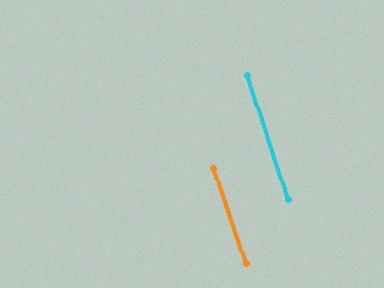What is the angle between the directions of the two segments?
Approximately 1 degree.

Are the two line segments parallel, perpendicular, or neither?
Parallel — their directions differ by only 0.6°.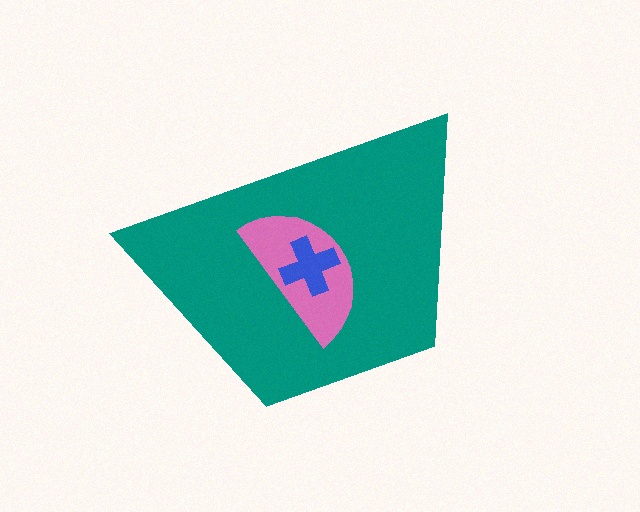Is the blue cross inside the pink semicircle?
Yes.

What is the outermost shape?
The teal trapezoid.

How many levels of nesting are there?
3.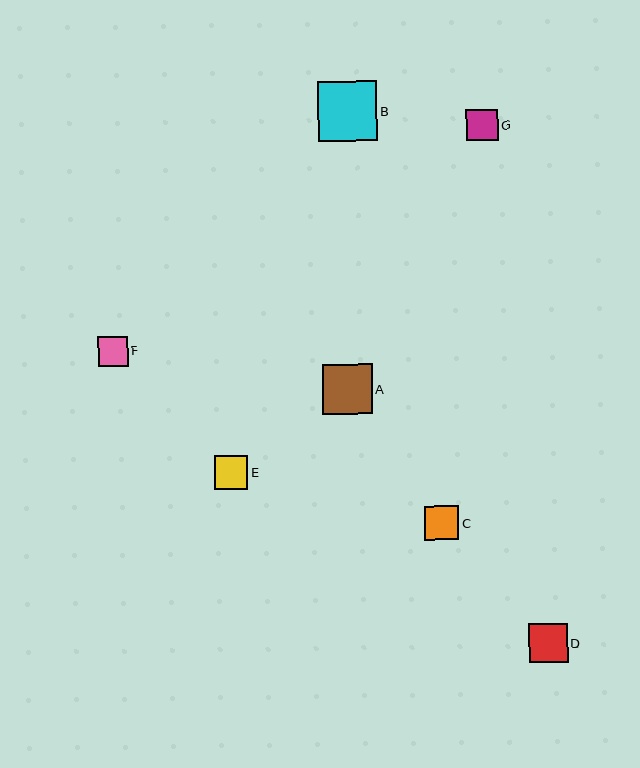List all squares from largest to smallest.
From largest to smallest: B, A, D, C, E, G, F.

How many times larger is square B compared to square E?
Square B is approximately 1.8 times the size of square E.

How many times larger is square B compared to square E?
Square B is approximately 1.8 times the size of square E.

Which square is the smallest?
Square F is the smallest with a size of approximately 30 pixels.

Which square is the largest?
Square B is the largest with a size of approximately 59 pixels.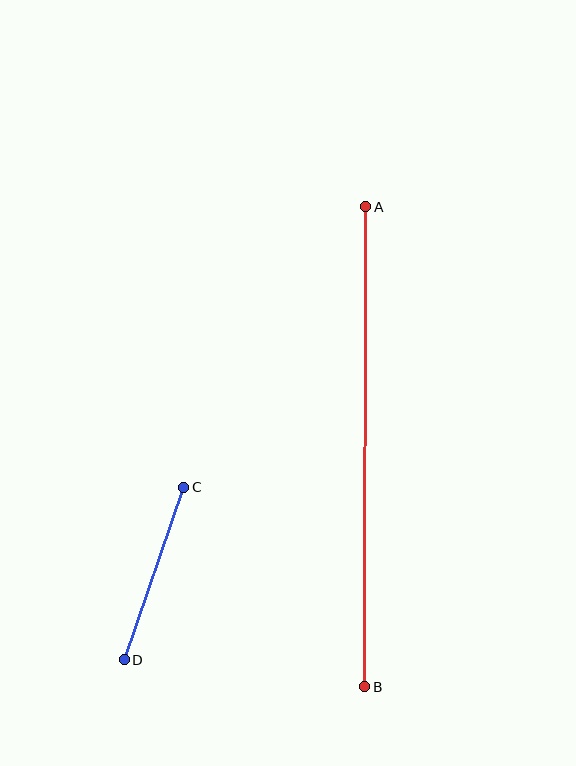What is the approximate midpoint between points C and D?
The midpoint is at approximately (154, 574) pixels.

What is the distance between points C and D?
The distance is approximately 182 pixels.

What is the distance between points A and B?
The distance is approximately 480 pixels.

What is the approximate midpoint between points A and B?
The midpoint is at approximately (365, 447) pixels.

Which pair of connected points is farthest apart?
Points A and B are farthest apart.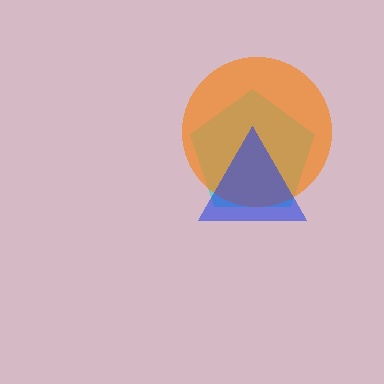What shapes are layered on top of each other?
The layered shapes are: a cyan pentagon, an orange circle, a blue triangle.